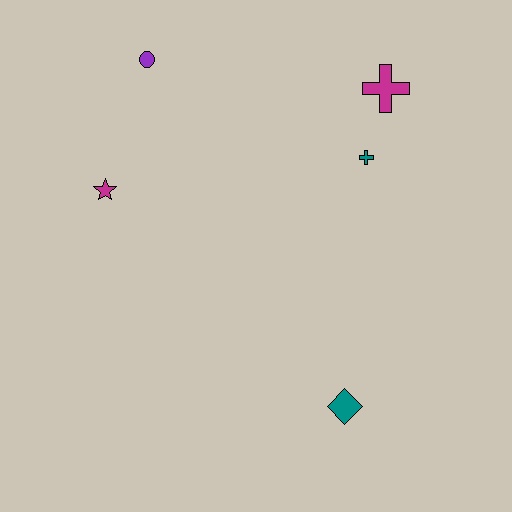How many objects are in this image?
There are 5 objects.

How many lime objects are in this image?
There are no lime objects.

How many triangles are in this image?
There are no triangles.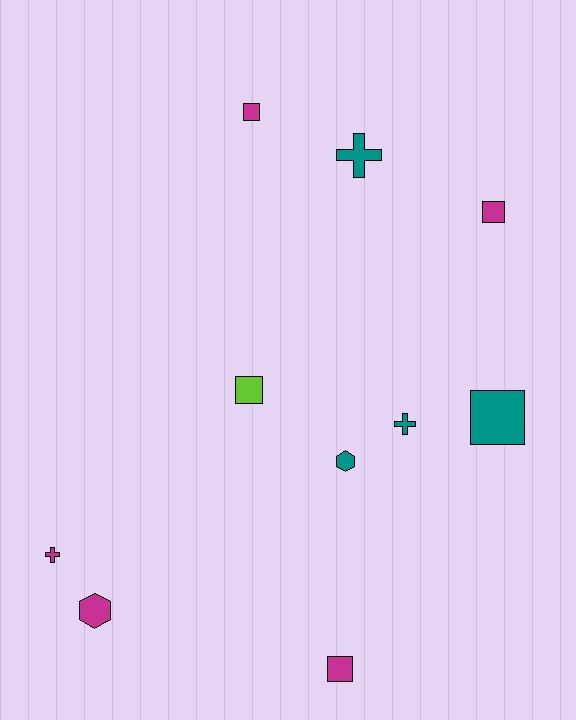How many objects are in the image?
There are 10 objects.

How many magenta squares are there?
There are 3 magenta squares.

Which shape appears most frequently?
Square, with 5 objects.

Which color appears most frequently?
Magenta, with 5 objects.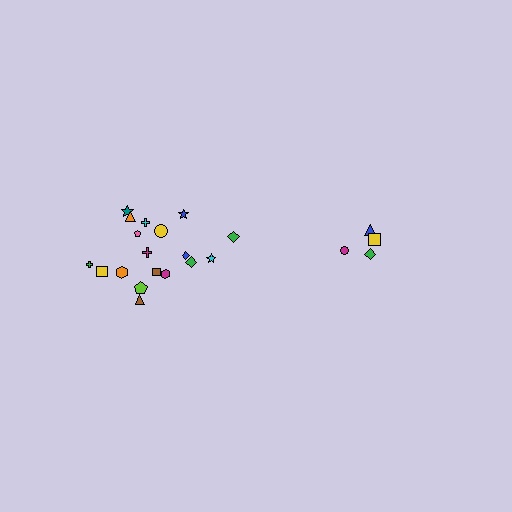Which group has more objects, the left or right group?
The left group.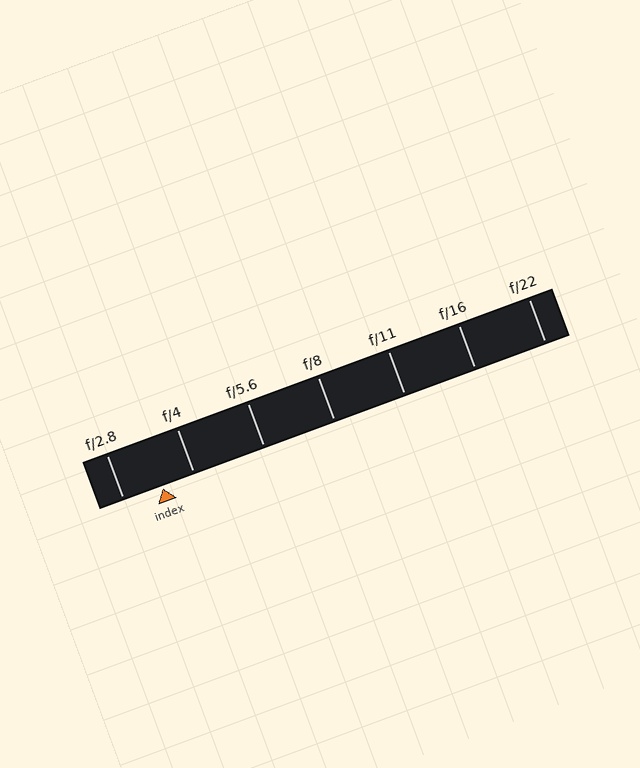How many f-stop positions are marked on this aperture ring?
There are 7 f-stop positions marked.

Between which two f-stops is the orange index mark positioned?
The index mark is between f/2.8 and f/4.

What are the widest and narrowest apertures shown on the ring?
The widest aperture shown is f/2.8 and the narrowest is f/22.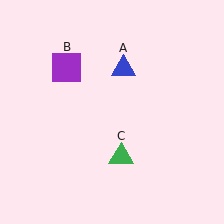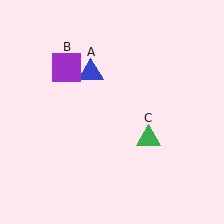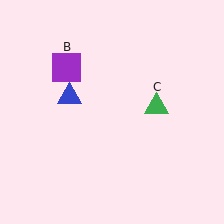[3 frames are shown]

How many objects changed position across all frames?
2 objects changed position: blue triangle (object A), green triangle (object C).